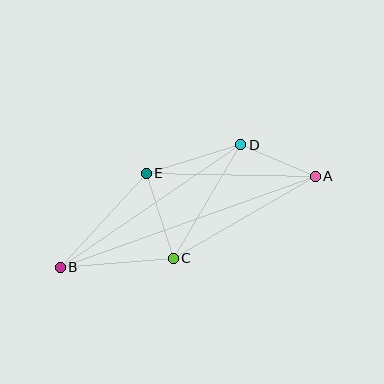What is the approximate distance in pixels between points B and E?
The distance between B and E is approximately 127 pixels.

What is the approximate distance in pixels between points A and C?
The distance between A and C is approximately 164 pixels.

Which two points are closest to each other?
Points A and D are closest to each other.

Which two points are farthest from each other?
Points A and B are farthest from each other.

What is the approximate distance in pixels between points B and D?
The distance between B and D is approximately 218 pixels.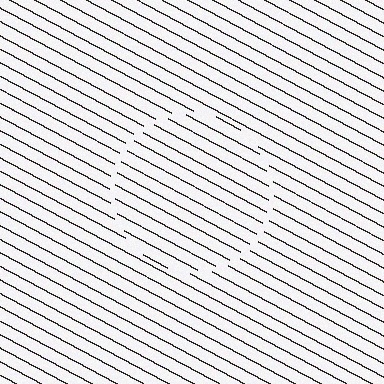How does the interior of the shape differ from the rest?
The interior of the shape contains the same grating, shifted by half a period — the contour is defined by the phase discontinuity where line-ends from the inner and outer gratings abut.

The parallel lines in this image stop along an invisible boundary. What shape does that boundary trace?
An illusory circle. The interior of the shape contains the same grating, shifted by half a period — the contour is defined by the phase discontinuity where line-ends from the inner and outer gratings abut.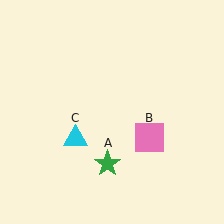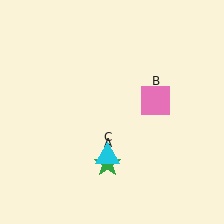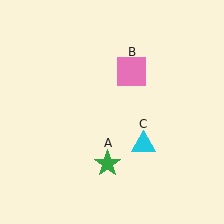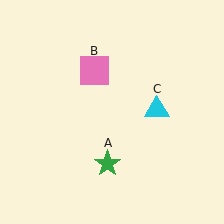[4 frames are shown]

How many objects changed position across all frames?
2 objects changed position: pink square (object B), cyan triangle (object C).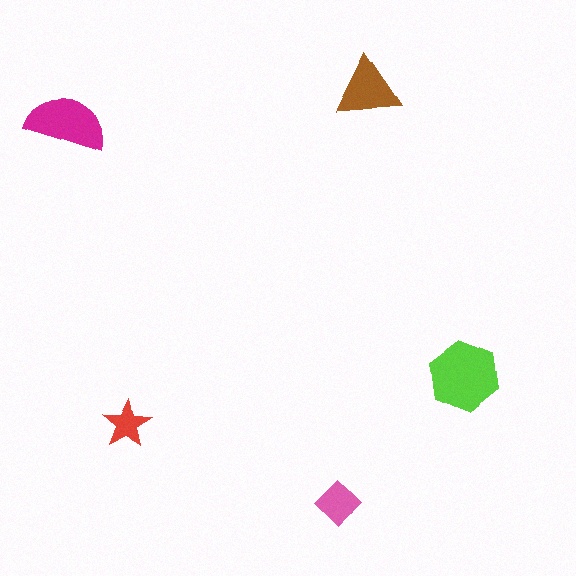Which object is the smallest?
The red star.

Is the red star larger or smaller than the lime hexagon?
Smaller.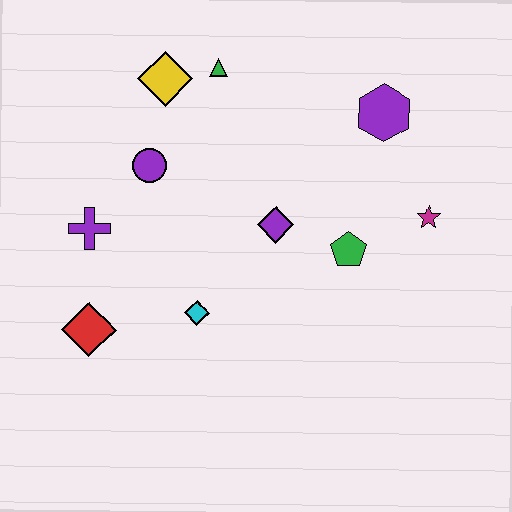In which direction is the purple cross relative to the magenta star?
The purple cross is to the left of the magenta star.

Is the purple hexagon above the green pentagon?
Yes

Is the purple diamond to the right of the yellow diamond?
Yes